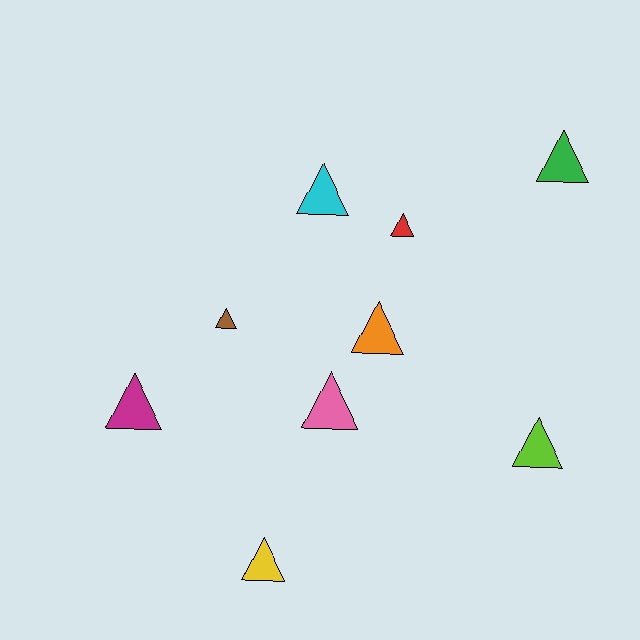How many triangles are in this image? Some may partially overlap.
There are 9 triangles.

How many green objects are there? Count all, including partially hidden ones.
There is 1 green object.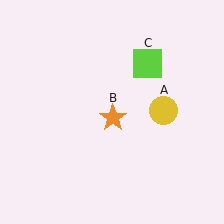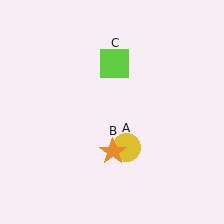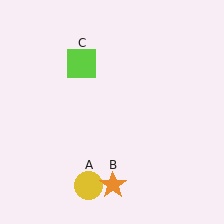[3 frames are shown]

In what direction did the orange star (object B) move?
The orange star (object B) moved down.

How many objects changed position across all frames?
3 objects changed position: yellow circle (object A), orange star (object B), lime square (object C).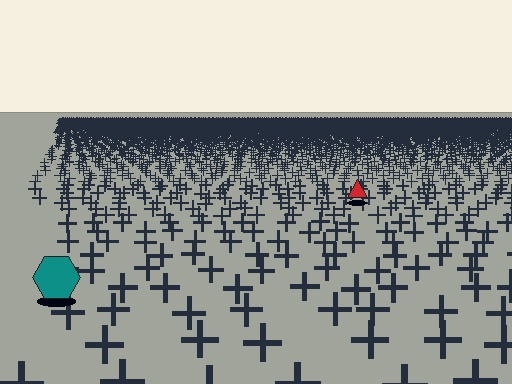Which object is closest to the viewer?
The teal hexagon is closest. The texture marks near it are larger and more spread out.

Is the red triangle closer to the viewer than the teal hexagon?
No. The teal hexagon is closer — you can tell from the texture gradient: the ground texture is coarser near it.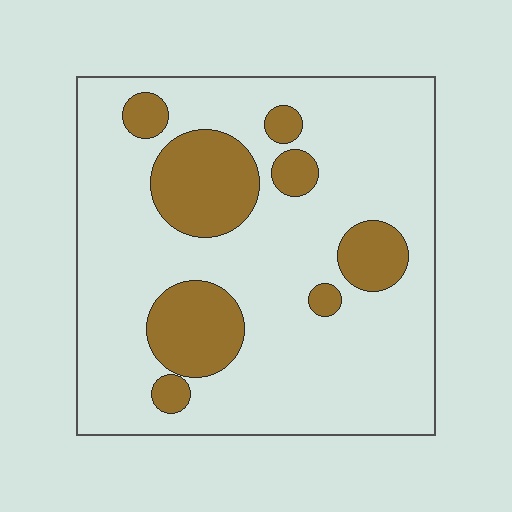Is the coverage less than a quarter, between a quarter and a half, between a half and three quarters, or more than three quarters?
Less than a quarter.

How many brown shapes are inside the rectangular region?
8.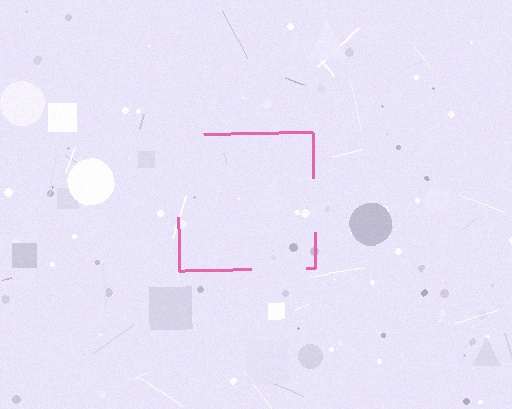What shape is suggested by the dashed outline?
The dashed outline suggests a square.